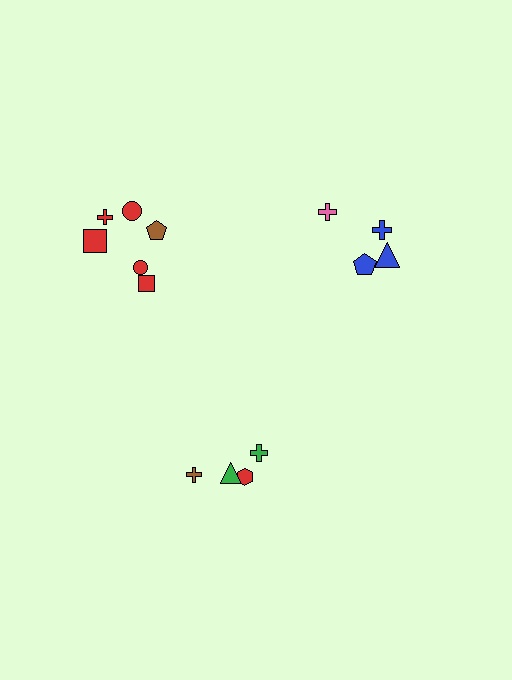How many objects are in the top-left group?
There are 6 objects.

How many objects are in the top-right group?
There are 4 objects.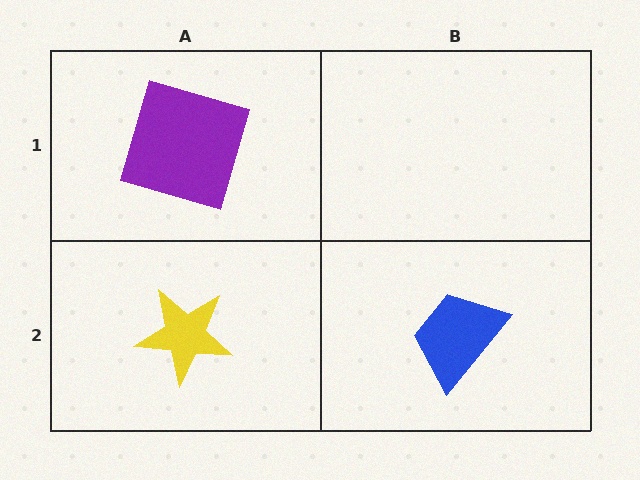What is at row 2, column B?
A blue trapezoid.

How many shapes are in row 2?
2 shapes.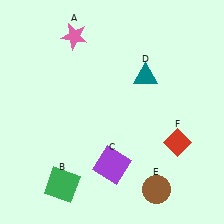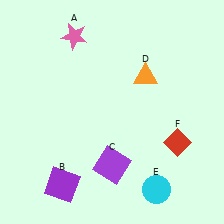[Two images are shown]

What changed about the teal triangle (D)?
In Image 1, D is teal. In Image 2, it changed to orange.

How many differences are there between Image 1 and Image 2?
There are 3 differences between the two images.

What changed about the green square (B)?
In Image 1, B is green. In Image 2, it changed to purple.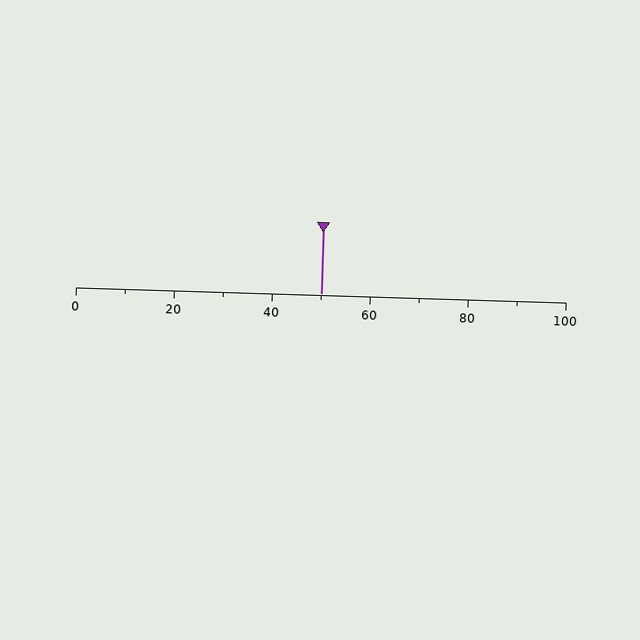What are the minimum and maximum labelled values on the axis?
The axis runs from 0 to 100.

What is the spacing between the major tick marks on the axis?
The major ticks are spaced 20 apart.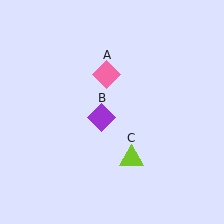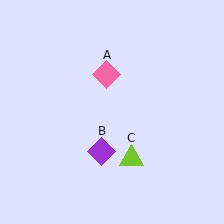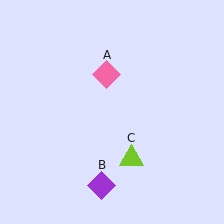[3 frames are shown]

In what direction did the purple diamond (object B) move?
The purple diamond (object B) moved down.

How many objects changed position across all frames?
1 object changed position: purple diamond (object B).